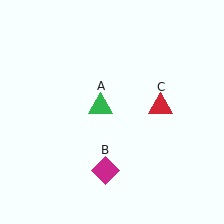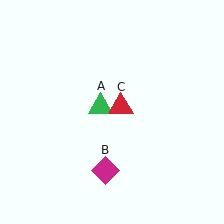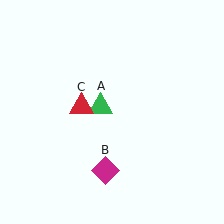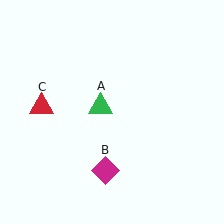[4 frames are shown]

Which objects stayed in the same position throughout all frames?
Green triangle (object A) and magenta diamond (object B) remained stationary.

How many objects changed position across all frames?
1 object changed position: red triangle (object C).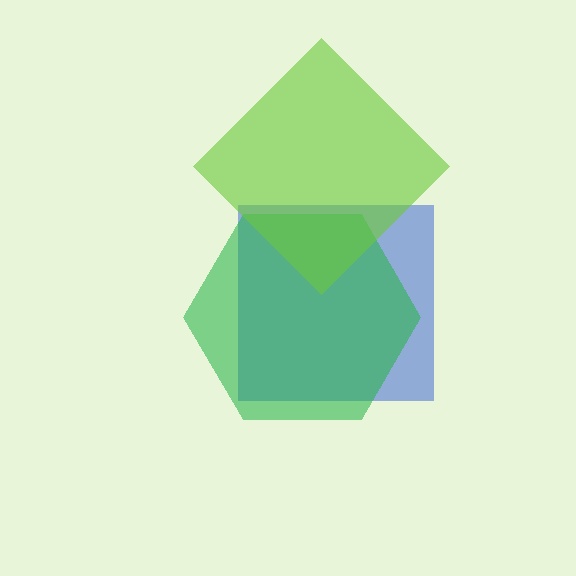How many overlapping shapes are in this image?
There are 3 overlapping shapes in the image.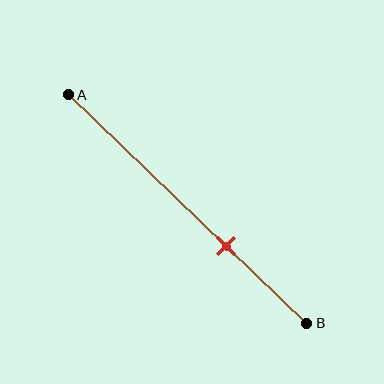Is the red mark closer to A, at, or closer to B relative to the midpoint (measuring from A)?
The red mark is closer to point B than the midpoint of segment AB.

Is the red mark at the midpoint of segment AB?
No, the mark is at about 65% from A, not at the 50% midpoint.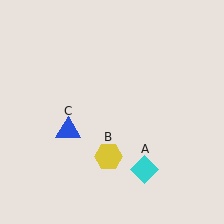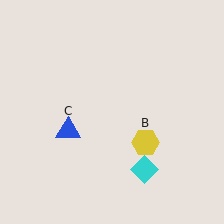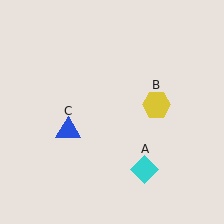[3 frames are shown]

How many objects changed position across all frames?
1 object changed position: yellow hexagon (object B).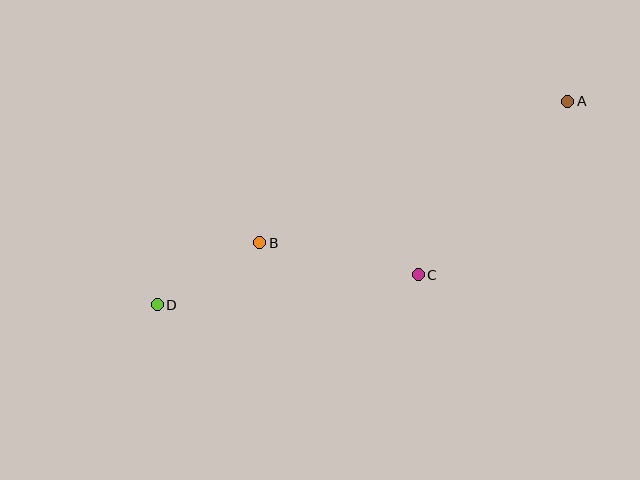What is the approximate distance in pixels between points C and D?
The distance between C and D is approximately 263 pixels.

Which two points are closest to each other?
Points B and D are closest to each other.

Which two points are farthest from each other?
Points A and D are farthest from each other.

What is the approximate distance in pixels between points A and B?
The distance between A and B is approximately 339 pixels.